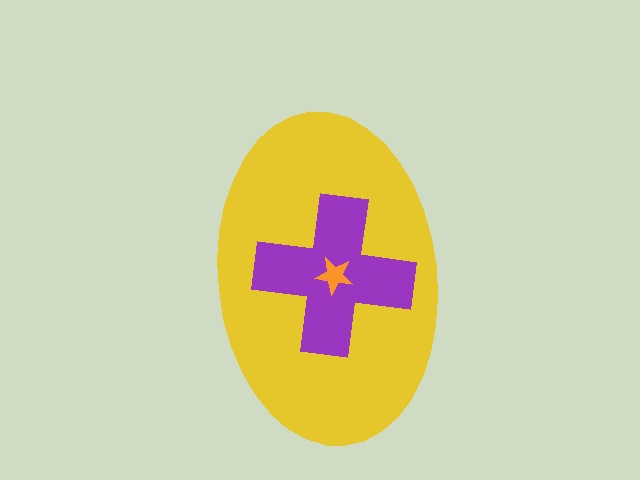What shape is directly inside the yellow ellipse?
The purple cross.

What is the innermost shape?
The orange star.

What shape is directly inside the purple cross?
The orange star.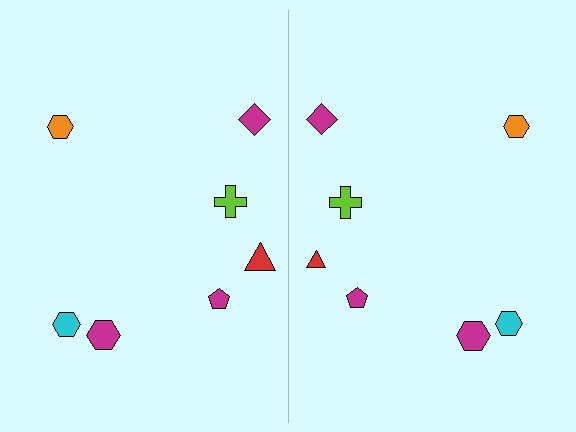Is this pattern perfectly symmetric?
No, the pattern is not perfectly symmetric. The red triangle on the right side has a different size than its mirror counterpart.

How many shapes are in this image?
There are 14 shapes in this image.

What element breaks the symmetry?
The red triangle on the right side has a different size than its mirror counterpart.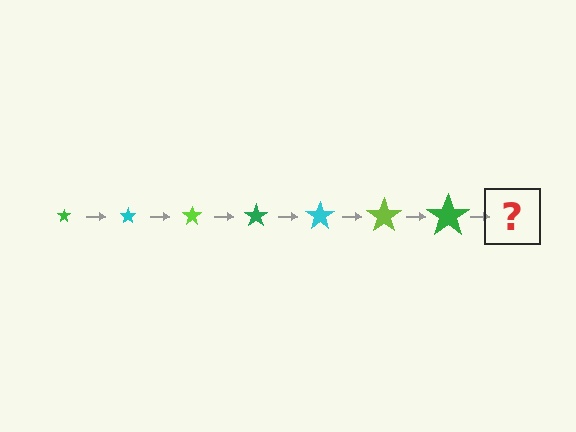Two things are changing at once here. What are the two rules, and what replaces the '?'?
The two rules are that the star grows larger each step and the color cycles through green, cyan, and lime. The '?' should be a cyan star, larger than the previous one.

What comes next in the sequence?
The next element should be a cyan star, larger than the previous one.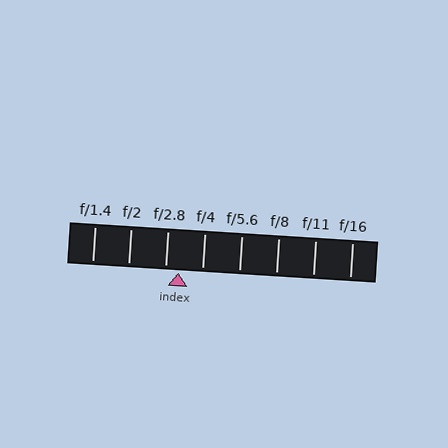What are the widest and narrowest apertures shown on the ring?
The widest aperture shown is f/1.4 and the narrowest is f/16.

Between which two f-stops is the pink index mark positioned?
The index mark is between f/2.8 and f/4.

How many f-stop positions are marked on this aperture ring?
There are 8 f-stop positions marked.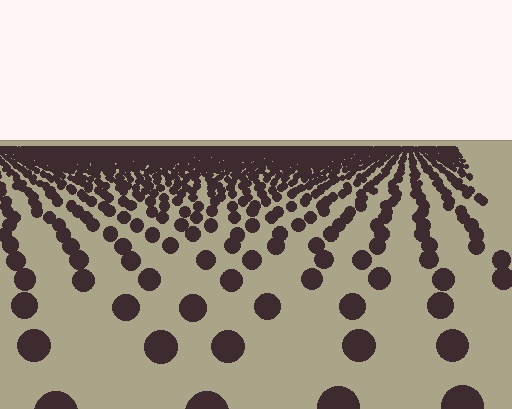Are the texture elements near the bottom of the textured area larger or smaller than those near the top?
Larger. Near the bottom, elements are closer to the viewer and appear at a bigger on-screen size.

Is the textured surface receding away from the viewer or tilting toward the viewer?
The surface is receding away from the viewer. Texture elements get smaller and denser toward the top.